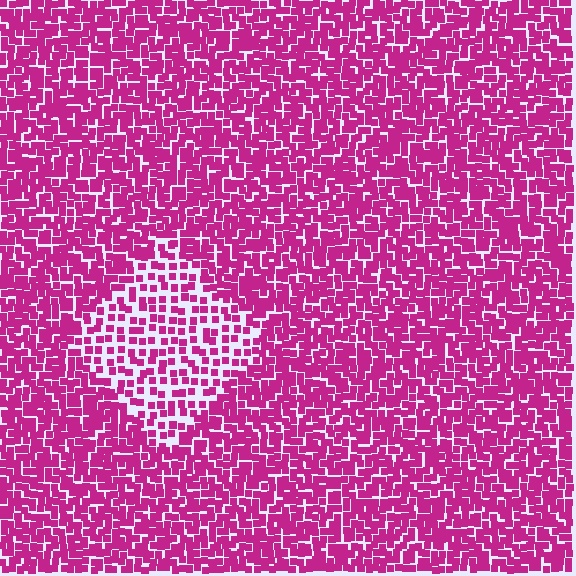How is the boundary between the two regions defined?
The boundary is defined by a change in element density (approximately 2.0x ratio). All elements are the same color, size, and shape.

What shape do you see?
I see a diamond.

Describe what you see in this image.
The image contains small magenta elements arranged at two different densities. A diamond-shaped region is visible where the elements are less densely packed than the surrounding area.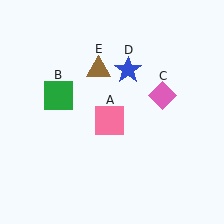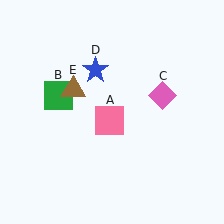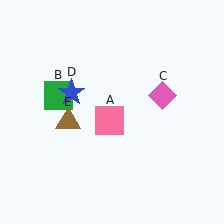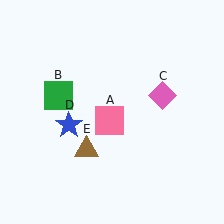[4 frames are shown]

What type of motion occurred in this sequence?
The blue star (object D), brown triangle (object E) rotated counterclockwise around the center of the scene.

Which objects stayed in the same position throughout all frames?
Pink square (object A) and green square (object B) and pink diamond (object C) remained stationary.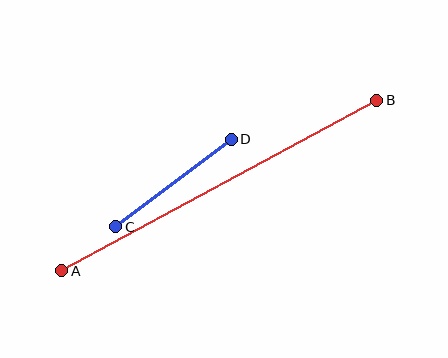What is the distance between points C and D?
The distance is approximately 145 pixels.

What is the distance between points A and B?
The distance is approximately 358 pixels.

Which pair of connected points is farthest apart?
Points A and B are farthest apart.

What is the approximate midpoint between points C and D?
The midpoint is at approximately (173, 183) pixels.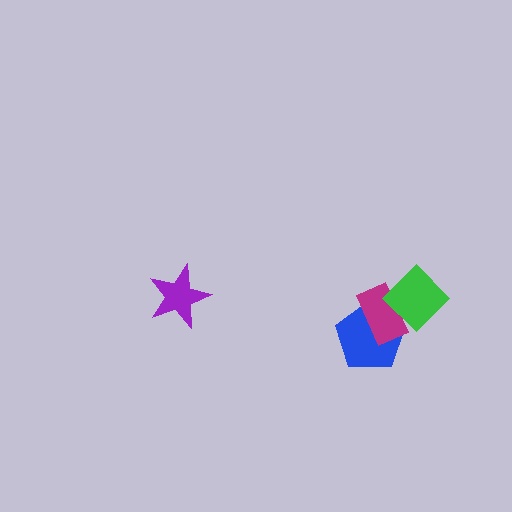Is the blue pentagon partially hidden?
Yes, it is partially covered by another shape.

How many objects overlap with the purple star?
0 objects overlap with the purple star.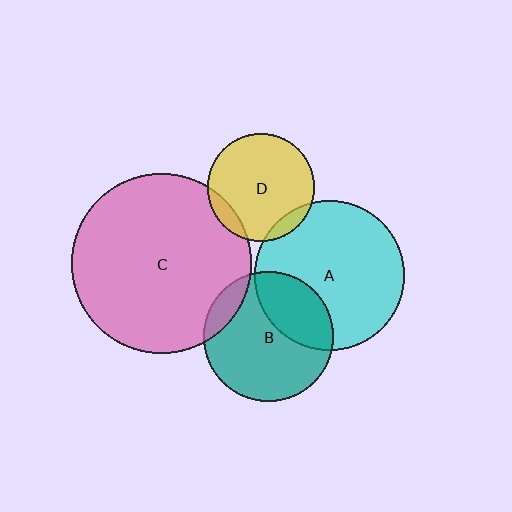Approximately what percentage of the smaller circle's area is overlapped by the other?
Approximately 30%.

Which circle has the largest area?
Circle C (pink).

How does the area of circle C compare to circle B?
Approximately 1.9 times.